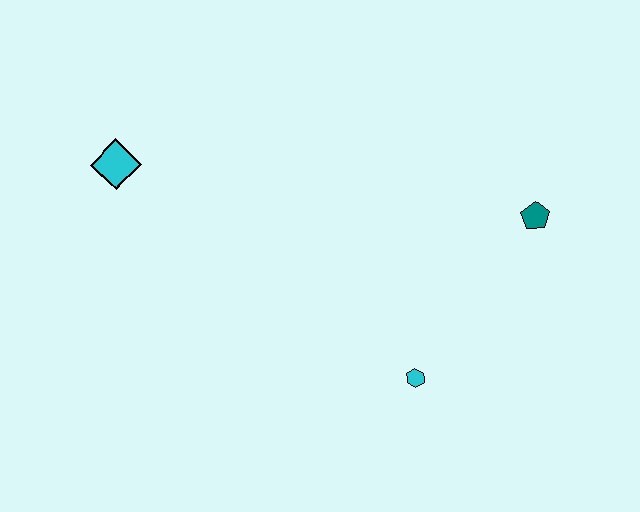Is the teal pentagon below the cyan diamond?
Yes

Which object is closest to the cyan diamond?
The cyan hexagon is closest to the cyan diamond.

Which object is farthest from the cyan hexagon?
The cyan diamond is farthest from the cyan hexagon.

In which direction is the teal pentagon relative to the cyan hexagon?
The teal pentagon is above the cyan hexagon.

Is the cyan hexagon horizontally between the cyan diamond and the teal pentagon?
Yes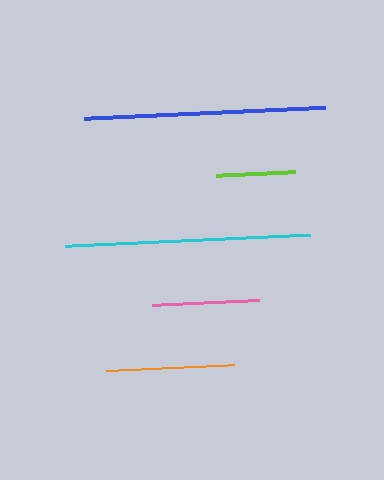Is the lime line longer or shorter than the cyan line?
The cyan line is longer than the lime line.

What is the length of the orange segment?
The orange segment is approximately 128 pixels long.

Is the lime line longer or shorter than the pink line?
The pink line is longer than the lime line.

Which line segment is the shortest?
The lime line is the shortest at approximately 79 pixels.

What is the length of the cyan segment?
The cyan segment is approximately 244 pixels long.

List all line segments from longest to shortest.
From longest to shortest: cyan, blue, orange, pink, lime.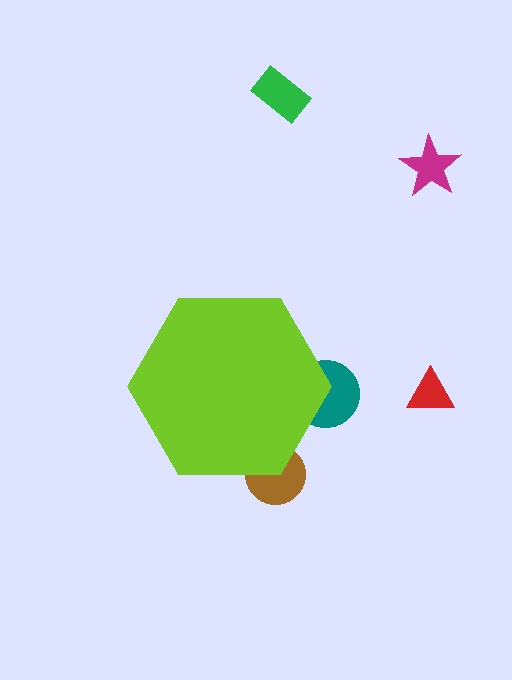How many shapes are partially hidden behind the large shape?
2 shapes are partially hidden.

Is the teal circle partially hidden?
Yes, the teal circle is partially hidden behind the lime hexagon.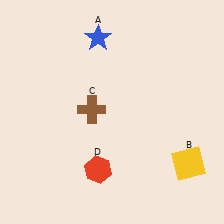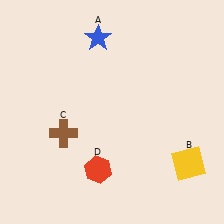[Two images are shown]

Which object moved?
The brown cross (C) moved left.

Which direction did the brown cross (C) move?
The brown cross (C) moved left.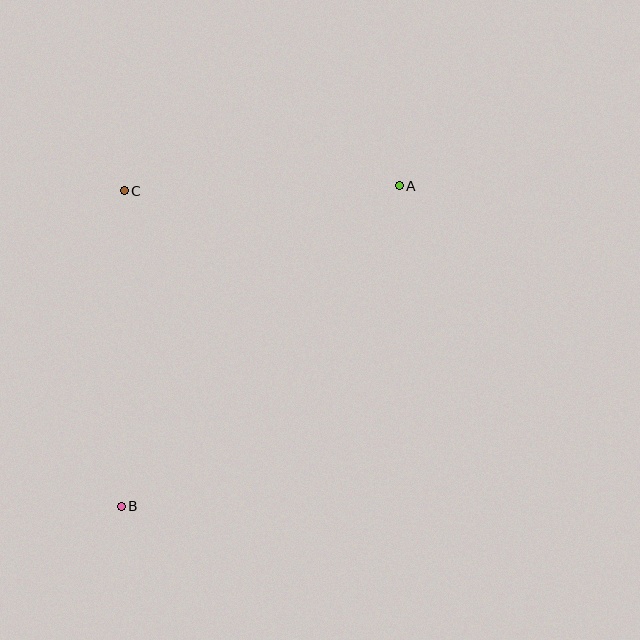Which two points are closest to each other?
Points A and C are closest to each other.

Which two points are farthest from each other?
Points A and B are farthest from each other.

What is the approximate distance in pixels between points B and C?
The distance between B and C is approximately 316 pixels.